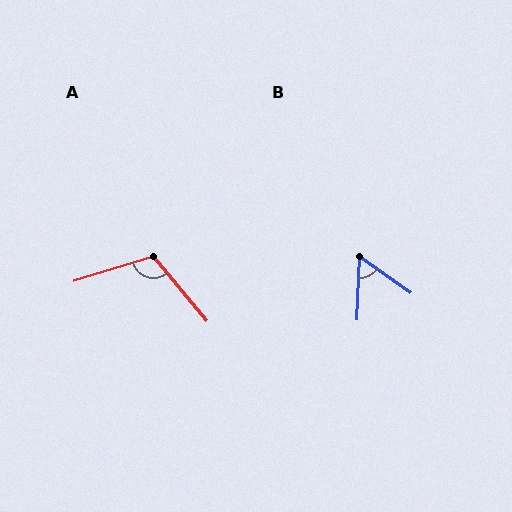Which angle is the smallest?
B, at approximately 57 degrees.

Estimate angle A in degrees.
Approximately 113 degrees.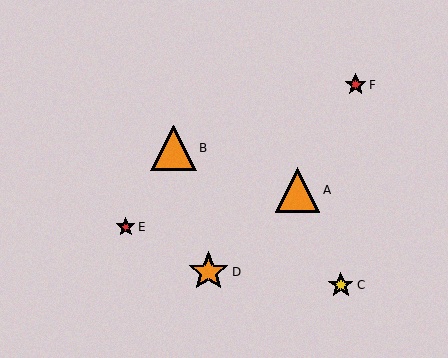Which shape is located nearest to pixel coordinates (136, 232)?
The red star (labeled E) at (126, 227) is nearest to that location.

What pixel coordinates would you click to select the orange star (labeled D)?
Click at (208, 272) to select the orange star D.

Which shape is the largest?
The orange triangle (labeled B) is the largest.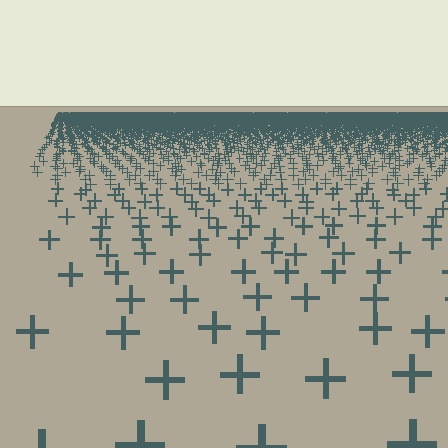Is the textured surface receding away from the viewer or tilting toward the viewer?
The surface is receding away from the viewer. Texture elements get smaller and denser toward the top.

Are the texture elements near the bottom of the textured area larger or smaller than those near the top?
Larger. Near the bottom, elements are closer to the viewer and appear at a bigger on-screen size.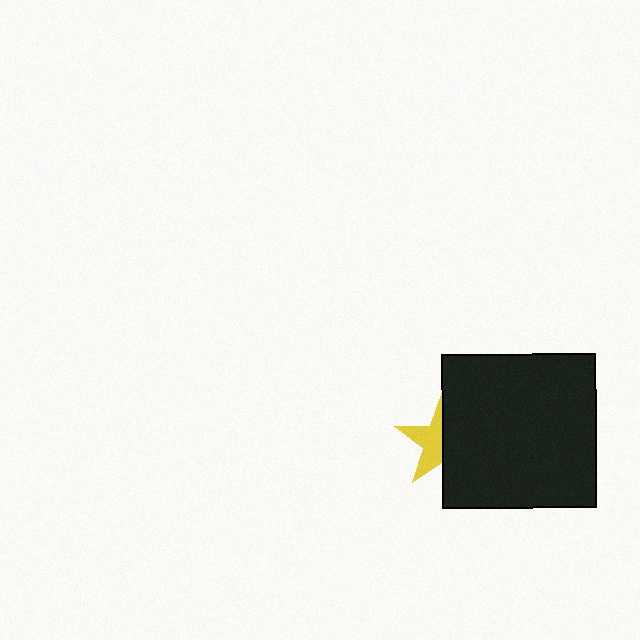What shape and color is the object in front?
The object in front is a black square.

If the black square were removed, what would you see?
You would see the complete yellow star.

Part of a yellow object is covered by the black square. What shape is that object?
It is a star.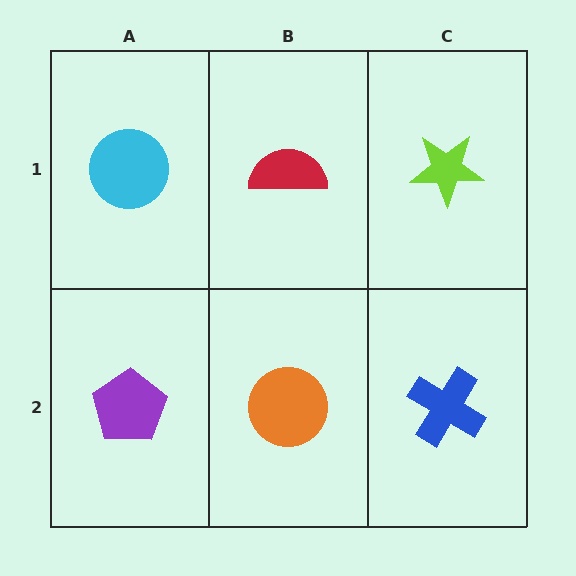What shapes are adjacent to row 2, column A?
A cyan circle (row 1, column A), an orange circle (row 2, column B).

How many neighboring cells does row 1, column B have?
3.